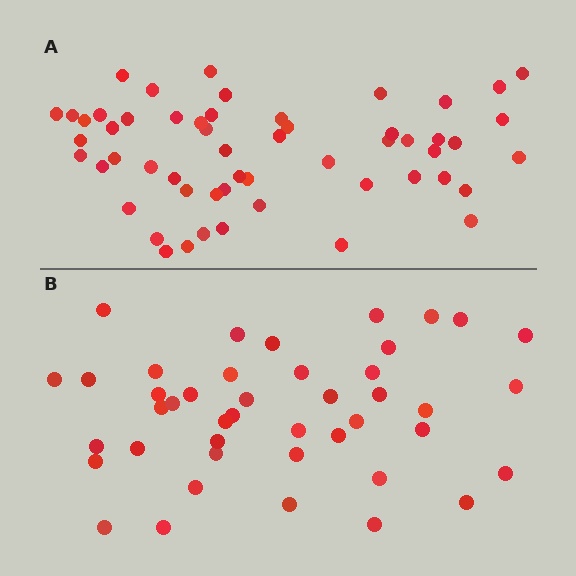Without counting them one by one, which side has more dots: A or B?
Region A (the top region) has more dots.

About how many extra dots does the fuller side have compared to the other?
Region A has roughly 12 or so more dots than region B.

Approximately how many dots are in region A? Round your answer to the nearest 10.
About 60 dots. (The exact count is 55, which rounds to 60.)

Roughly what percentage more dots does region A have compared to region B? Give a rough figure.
About 30% more.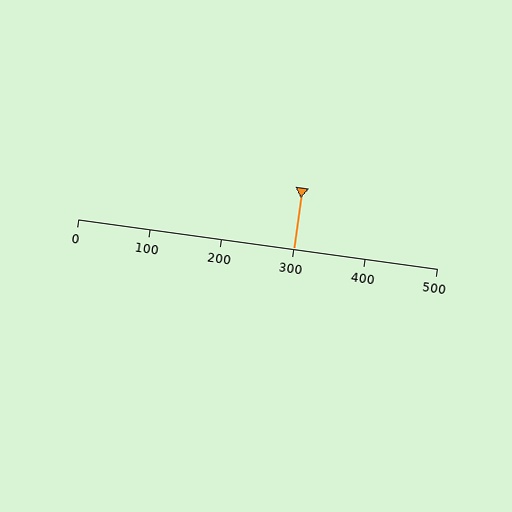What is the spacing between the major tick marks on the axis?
The major ticks are spaced 100 apart.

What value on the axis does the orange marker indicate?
The marker indicates approximately 300.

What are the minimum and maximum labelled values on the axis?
The axis runs from 0 to 500.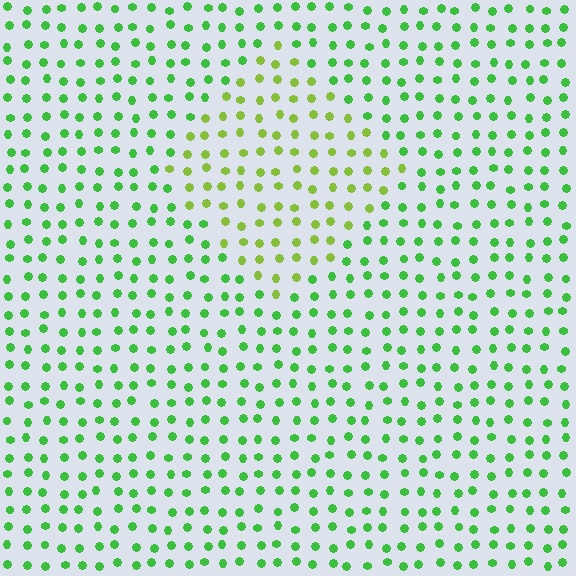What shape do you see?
I see a diamond.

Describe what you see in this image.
The image is filled with small green elements in a uniform arrangement. A diamond-shaped region is visible where the elements are tinted to a slightly different hue, forming a subtle color boundary.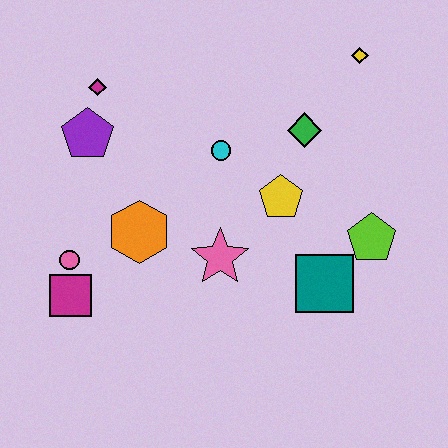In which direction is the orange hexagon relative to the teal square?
The orange hexagon is to the left of the teal square.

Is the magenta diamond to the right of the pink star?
No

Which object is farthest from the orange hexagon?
The yellow diamond is farthest from the orange hexagon.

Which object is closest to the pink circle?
The magenta square is closest to the pink circle.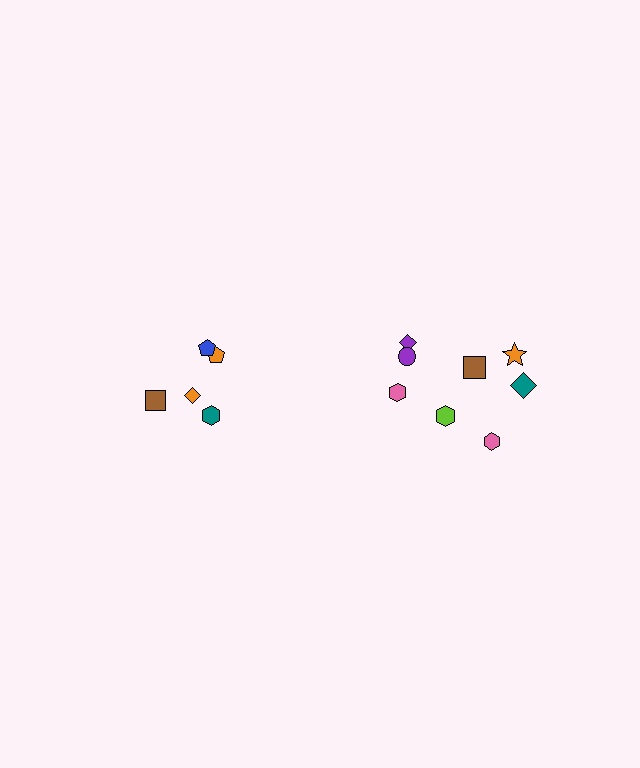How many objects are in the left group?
There are 5 objects.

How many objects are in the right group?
There are 8 objects.